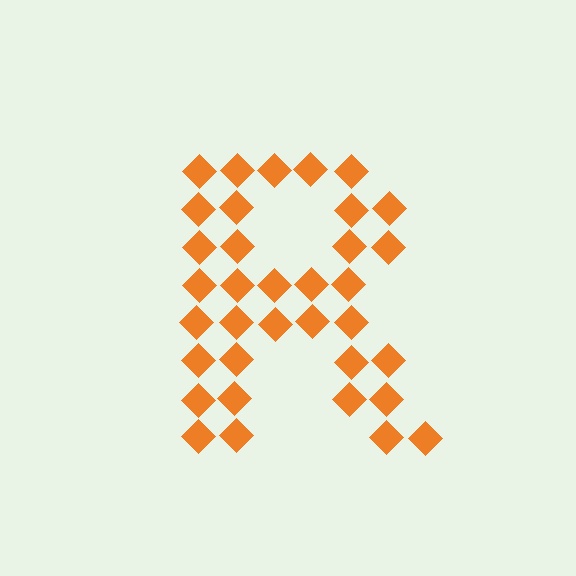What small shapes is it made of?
It is made of small diamonds.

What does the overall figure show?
The overall figure shows the letter R.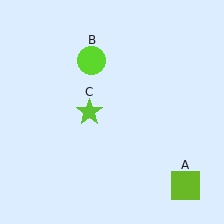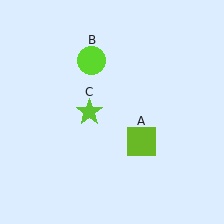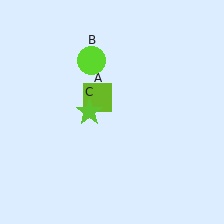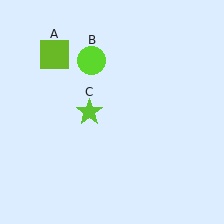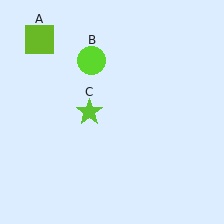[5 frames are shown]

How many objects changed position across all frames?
1 object changed position: lime square (object A).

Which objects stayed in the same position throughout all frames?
Lime circle (object B) and lime star (object C) remained stationary.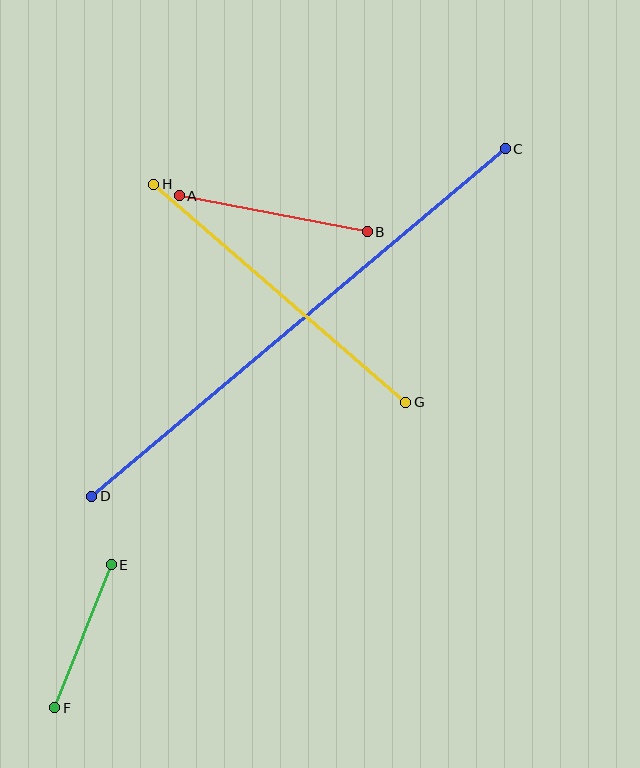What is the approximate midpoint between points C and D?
The midpoint is at approximately (298, 322) pixels.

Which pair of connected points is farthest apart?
Points C and D are farthest apart.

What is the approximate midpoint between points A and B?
The midpoint is at approximately (273, 214) pixels.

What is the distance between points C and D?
The distance is approximately 541 pixels.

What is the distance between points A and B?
The distance is approximately 192 pixels.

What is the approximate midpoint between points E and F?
The midpoint is at approximately (83, 636) pixels.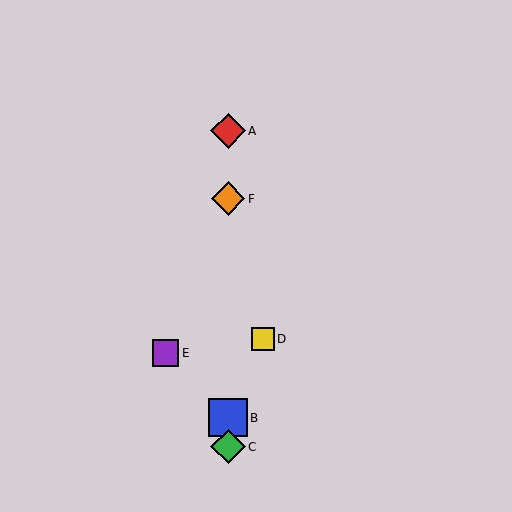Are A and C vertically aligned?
Yes, both are at x≈228.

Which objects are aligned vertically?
Objects A, B, C, F are aligned vertically.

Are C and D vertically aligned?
No, C is at x≈228 and D is at x≈263.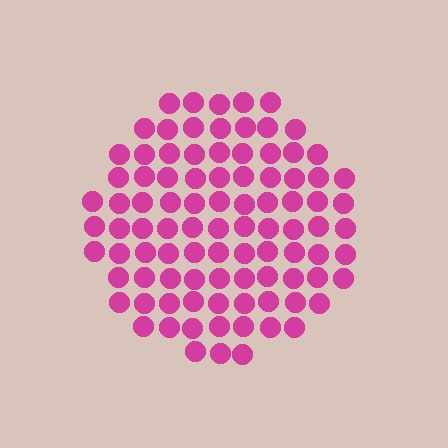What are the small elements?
The small elements are circles.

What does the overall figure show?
The overall figure shows a circle.